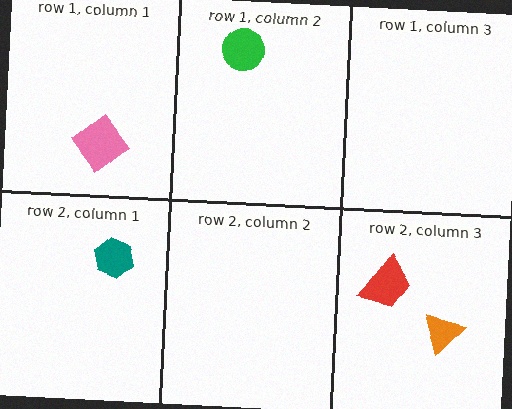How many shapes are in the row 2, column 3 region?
2.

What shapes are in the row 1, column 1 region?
The pink diamond.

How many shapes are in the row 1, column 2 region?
1.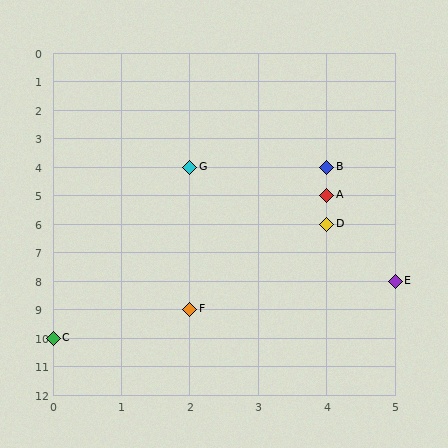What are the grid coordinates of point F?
Point F is at grid coordinates (2, 9).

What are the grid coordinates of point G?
Point G is at grid coordinates (2, 4).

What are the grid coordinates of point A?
Point A is at grid coordinates (4, 5).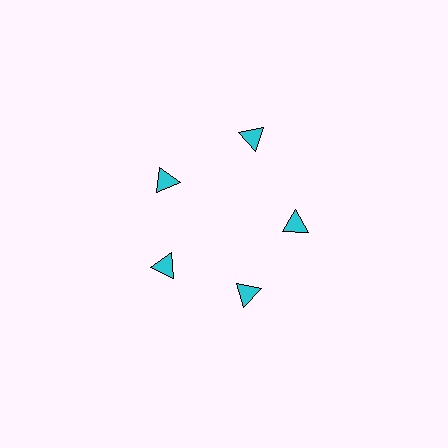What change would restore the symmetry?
The symmetry would be restored by moving it inward, back onto the ring so that all 5 triangles sit at equal angles and equal distance from the center.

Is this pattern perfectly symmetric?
No. The 5 cyan triangles are arranged in a ring, but one element near the 1 o'clock position is pushed outward from the center, breaking the 5-fold rotational symmetry.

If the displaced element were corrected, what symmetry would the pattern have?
It would have 5-fold rotational symmetry — the pattern would map onto itself every 72 degrees.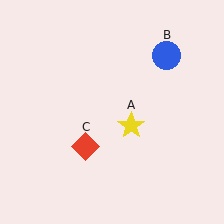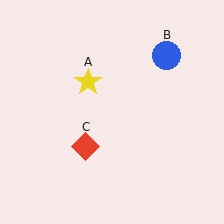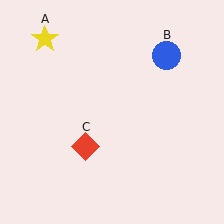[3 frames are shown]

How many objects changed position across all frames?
1 object changed position: yellow star (object A).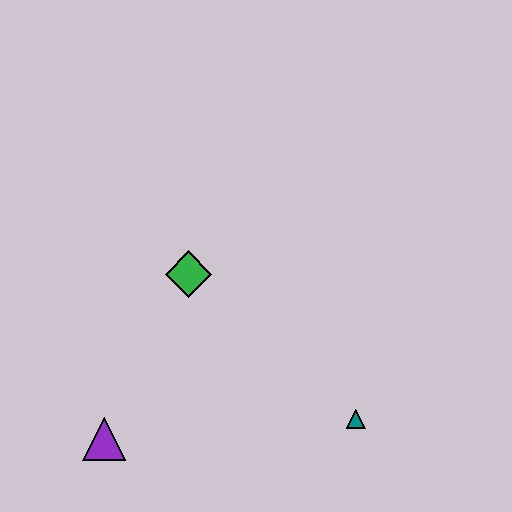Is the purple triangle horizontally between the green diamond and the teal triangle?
No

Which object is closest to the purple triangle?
The green diamond is closest to the purple triangle.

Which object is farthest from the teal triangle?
The purple triangle is farthest from the teal triangle.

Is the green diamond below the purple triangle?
No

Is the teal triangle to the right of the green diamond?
Yes